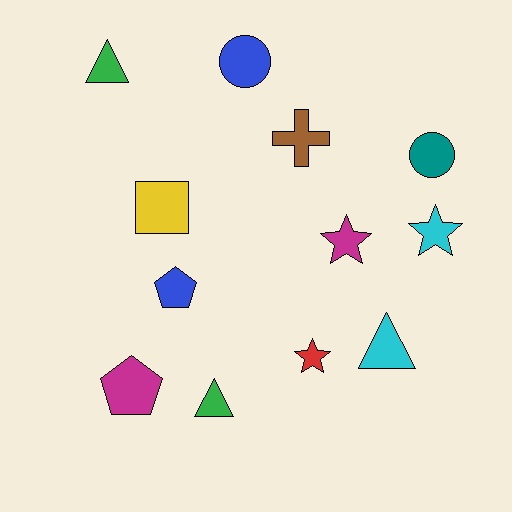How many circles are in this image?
There are 2 circles.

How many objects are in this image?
There are 12 objects.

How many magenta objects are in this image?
There are 2 magenta objects.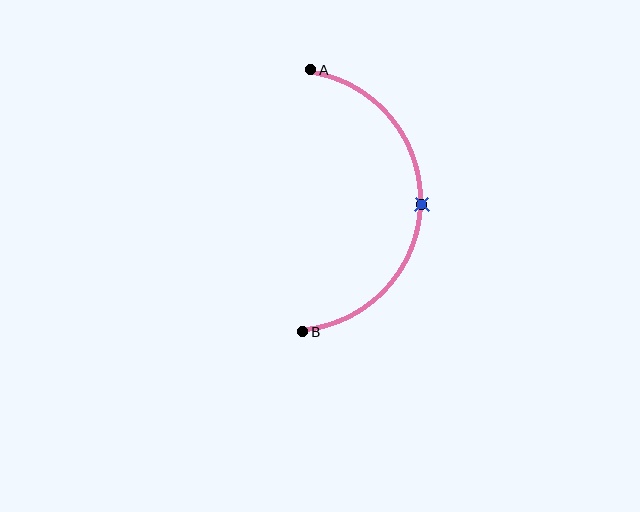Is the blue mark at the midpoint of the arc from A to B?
Yes. The blue mark lies on the arc at equal arc-length from both A and B — it is the arc midpoint.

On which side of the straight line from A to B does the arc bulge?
The arc bulges to the right of the straight line connecting A and B.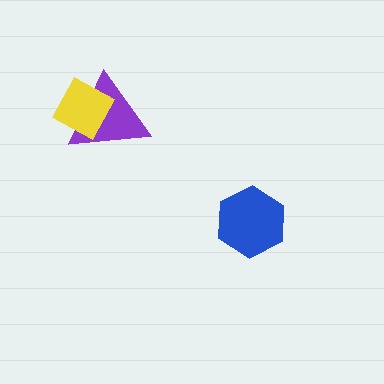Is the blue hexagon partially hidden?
No, no other shape covers it.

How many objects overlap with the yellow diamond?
1 object overlaps with the yellow diamond.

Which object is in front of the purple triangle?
The yellow diamond is in front of the purple triangle.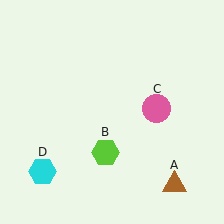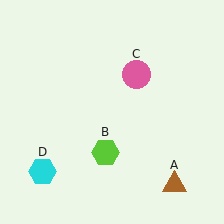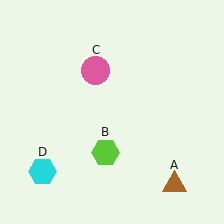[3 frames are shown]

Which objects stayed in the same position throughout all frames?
Brown triangle (object A) and lime hexagon (object B) and cyan hexagon (object D) remained stationary.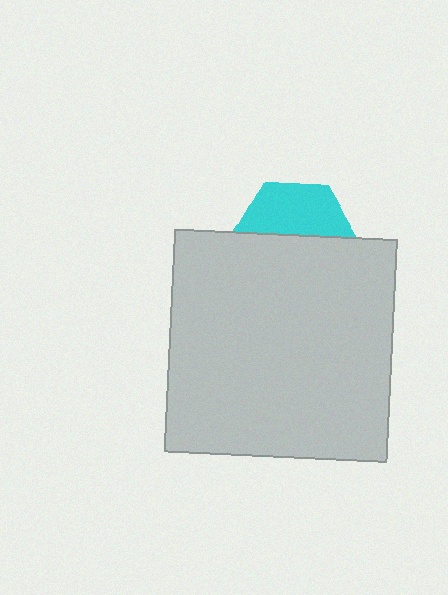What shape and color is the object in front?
The object in front is a light gray square.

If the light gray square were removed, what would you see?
You would see the complete cyan hexagon.